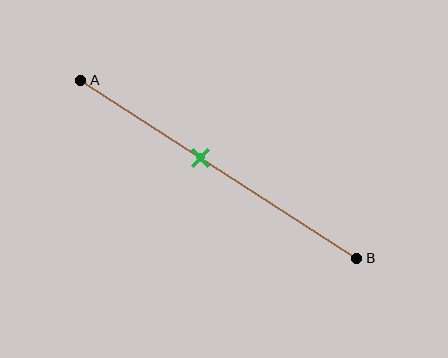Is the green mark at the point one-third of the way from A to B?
No, the mark is at about 45% from A, not at the 33% one-third point.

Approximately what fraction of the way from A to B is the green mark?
The green mark is approximately 45% of the way from A to B.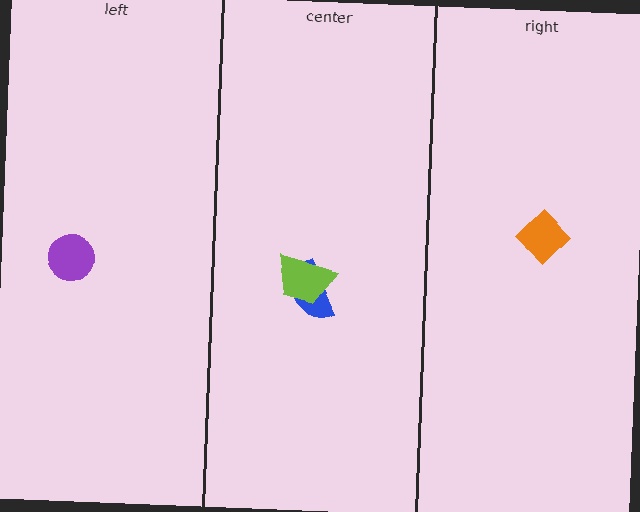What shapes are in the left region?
The purple circle.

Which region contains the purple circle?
The left region.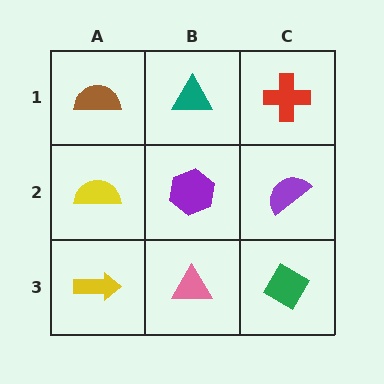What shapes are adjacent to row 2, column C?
A red cross (row 1, column C), a green diamond (row 3, column C), a purple hexagon (row 2, column B).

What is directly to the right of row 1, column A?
A teal triangle.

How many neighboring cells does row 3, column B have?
3.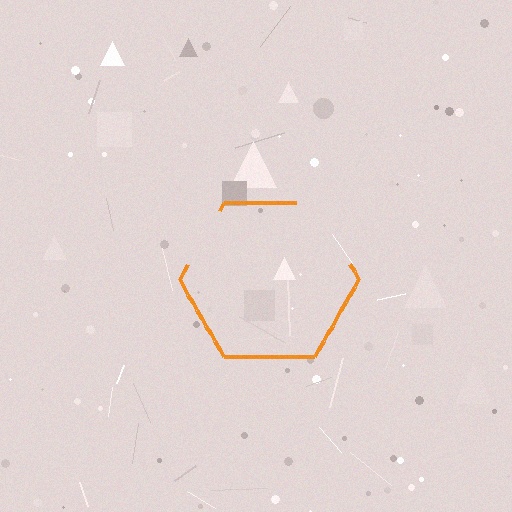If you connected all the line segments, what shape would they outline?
They would outline a hexagon.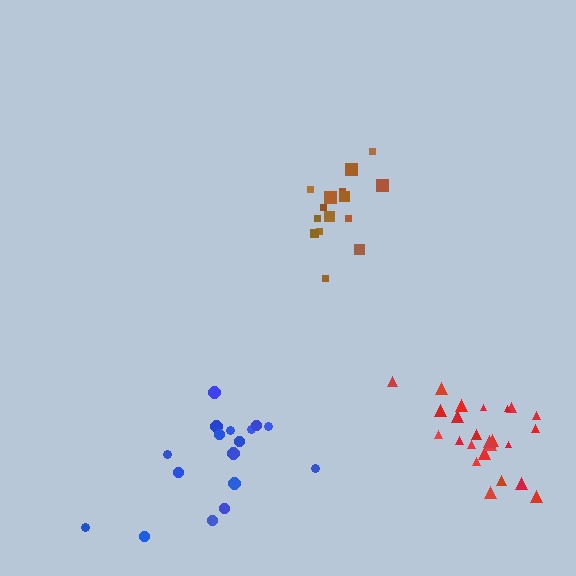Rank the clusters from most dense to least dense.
brown, red, blue.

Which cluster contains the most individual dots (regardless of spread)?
Red (24).